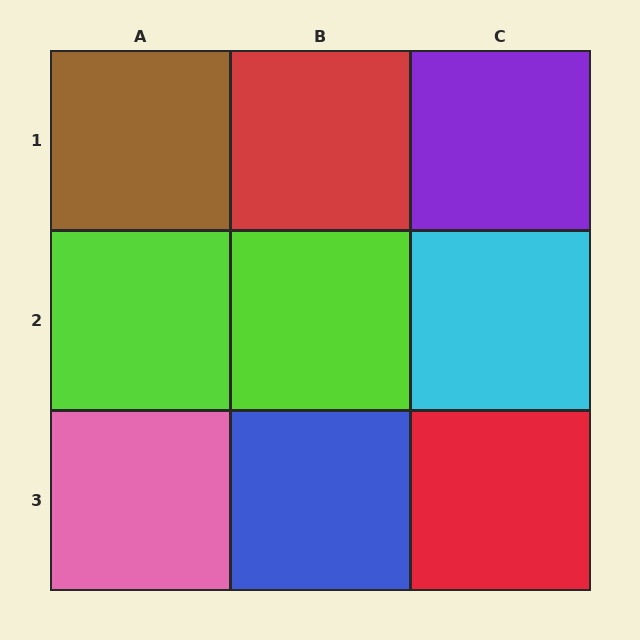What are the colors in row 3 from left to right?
Pink, blue, red.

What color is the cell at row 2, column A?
Lime.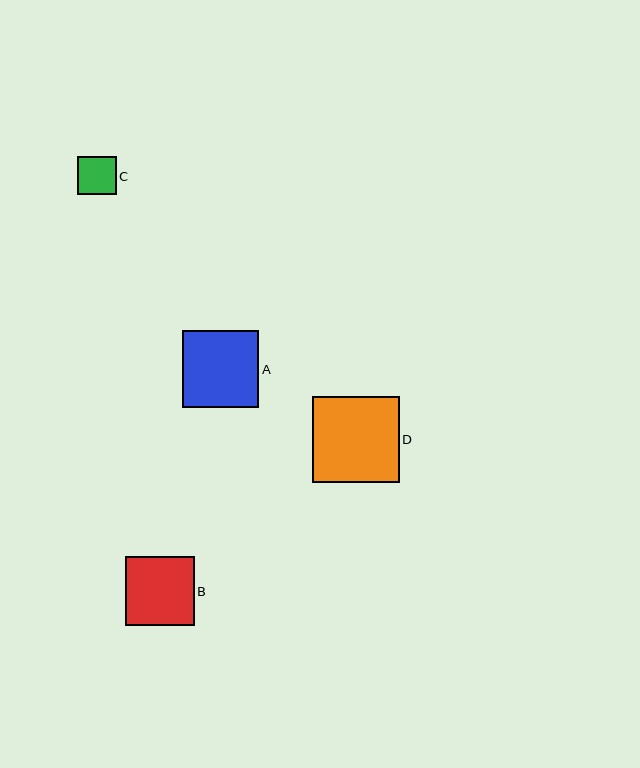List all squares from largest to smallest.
From largest to smallest: D, A, B, C.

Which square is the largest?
Square D is the largest with a size of approximately 87 pixels.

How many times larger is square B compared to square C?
Square B is approximately 1.8 times the size of square C.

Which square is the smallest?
Square C is the smallest with a size of approximately 39 pixels.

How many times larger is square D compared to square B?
Square D is approximately 1.3 times the size of square B.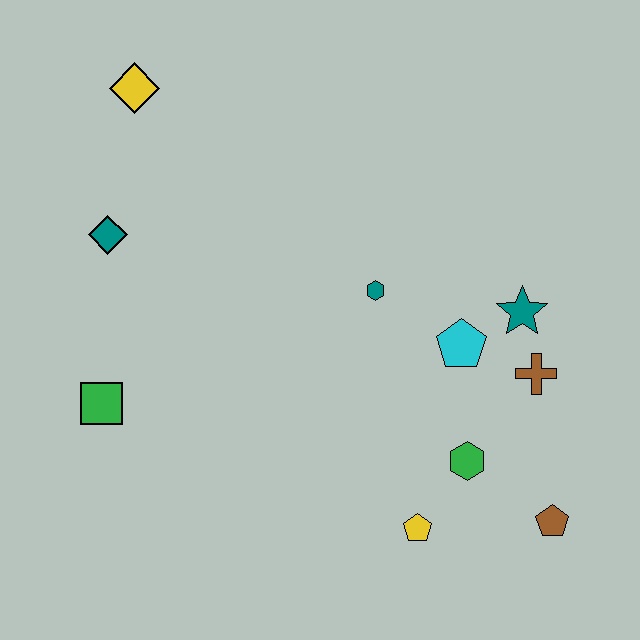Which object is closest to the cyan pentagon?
The teal star is closest to the cyan pentagon.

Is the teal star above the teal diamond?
No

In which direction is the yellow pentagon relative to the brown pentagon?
The yellow pentagon is to the left of the brown pentagon.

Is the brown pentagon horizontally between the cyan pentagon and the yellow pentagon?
No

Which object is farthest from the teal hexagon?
The yellow diamond is farthest from the teal hexagon.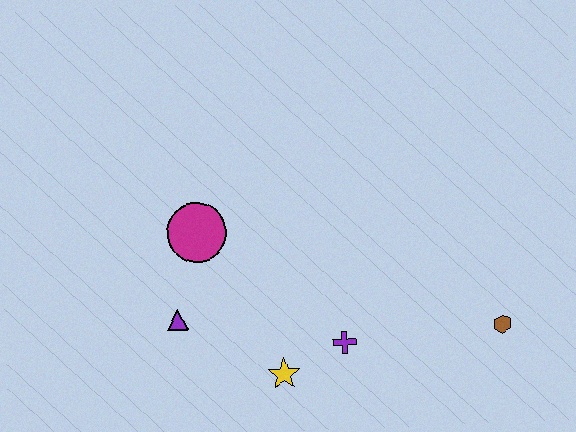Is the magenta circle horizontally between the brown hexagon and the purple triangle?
Yes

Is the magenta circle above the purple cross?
Yes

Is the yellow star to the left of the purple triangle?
No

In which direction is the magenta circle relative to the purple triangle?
The magenta circle is above the purple triangle.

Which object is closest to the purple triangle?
The magenta circle is closest to the purple triangle.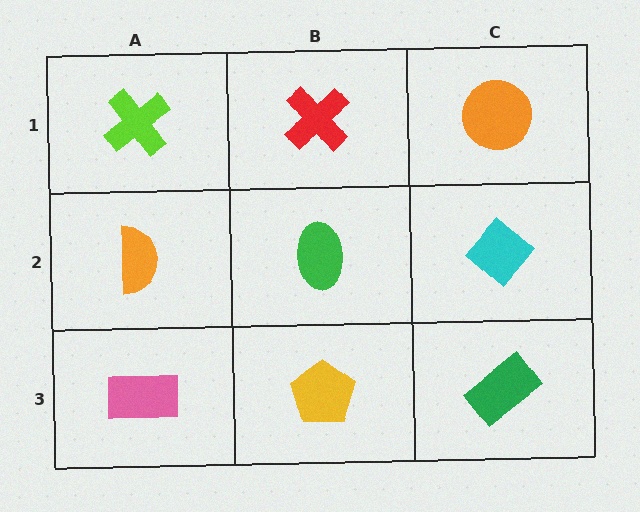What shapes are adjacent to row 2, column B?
A red cross (row 1, column B), a yellow pentagon (row 3, column B), an orange semicircle (row 2, column A), a cyan diamond (row 2, column C).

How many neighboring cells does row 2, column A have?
3.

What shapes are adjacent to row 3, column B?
A green ellipse (row 2, column B), a pink rectangle (row 3, column A), a green rectangle (row 3, column C).